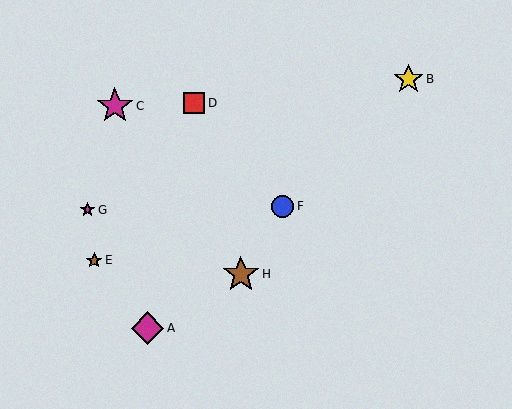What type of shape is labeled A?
Shape A is a magenta diamond.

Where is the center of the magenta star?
The center of the magenta star is at (88, 210).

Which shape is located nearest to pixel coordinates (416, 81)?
The yellow star (labeled B) at (408, 79) is nearest to that location.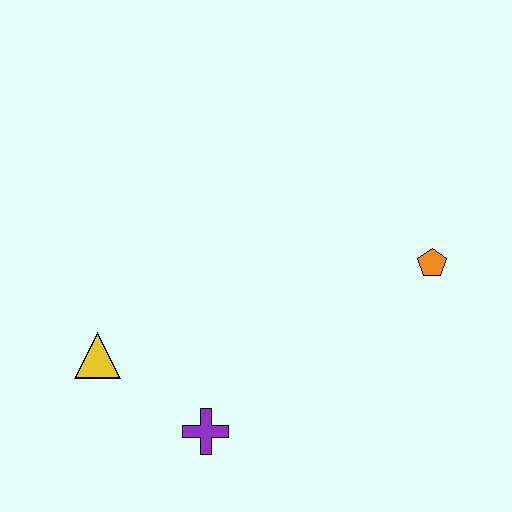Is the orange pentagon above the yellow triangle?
Yes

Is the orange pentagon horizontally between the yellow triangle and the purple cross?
No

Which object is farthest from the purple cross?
The orange pentagon is farthest from the purple cross.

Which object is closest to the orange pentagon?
The purple cross is closest to the orange pentagon.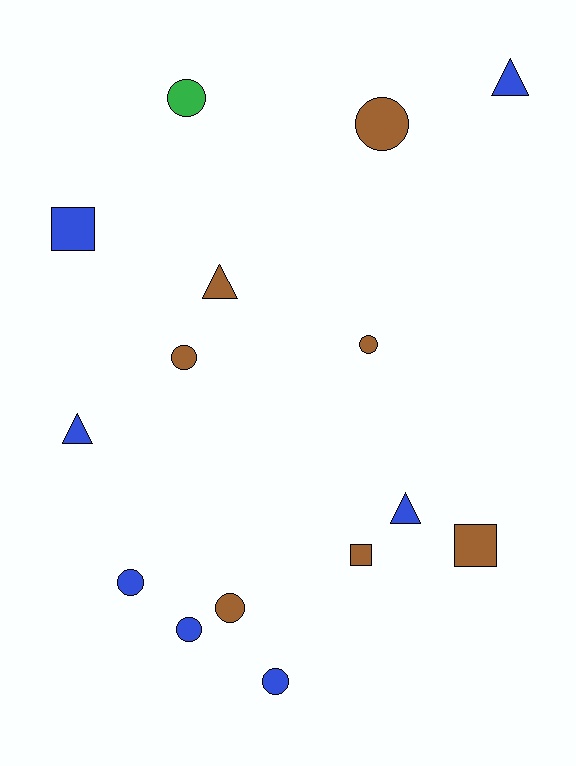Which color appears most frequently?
Brown, with 7 objects.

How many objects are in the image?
There are 15 objects.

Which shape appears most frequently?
Circle, with 8 objects.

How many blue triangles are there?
There are 3 blue triangles.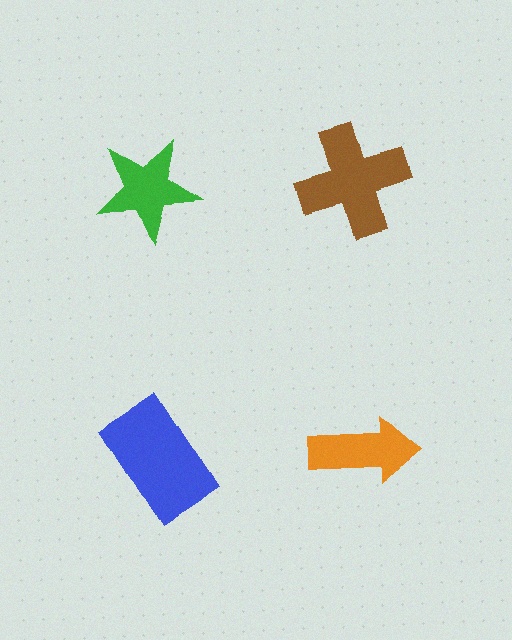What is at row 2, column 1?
A blue rectangle.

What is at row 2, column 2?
An orange arrow.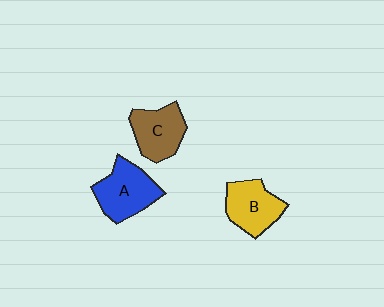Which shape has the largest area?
Shape A (blue).